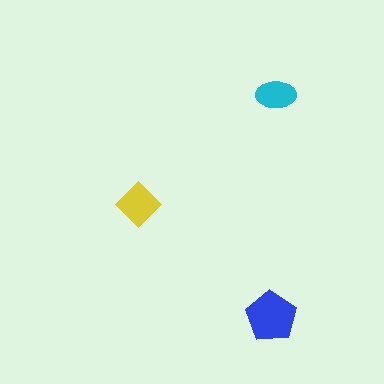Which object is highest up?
The cyan ellipse is topmost.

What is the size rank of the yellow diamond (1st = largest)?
2nd.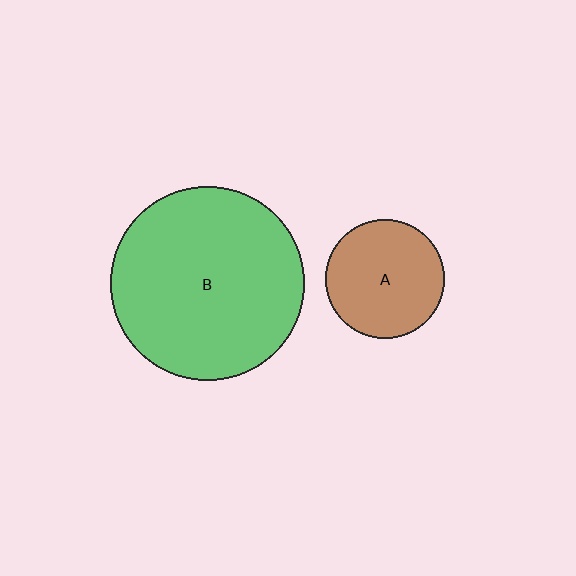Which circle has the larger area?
Circle B (green).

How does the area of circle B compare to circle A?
Approximately 2.7 times.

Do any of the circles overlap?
No, none of the circles overlap.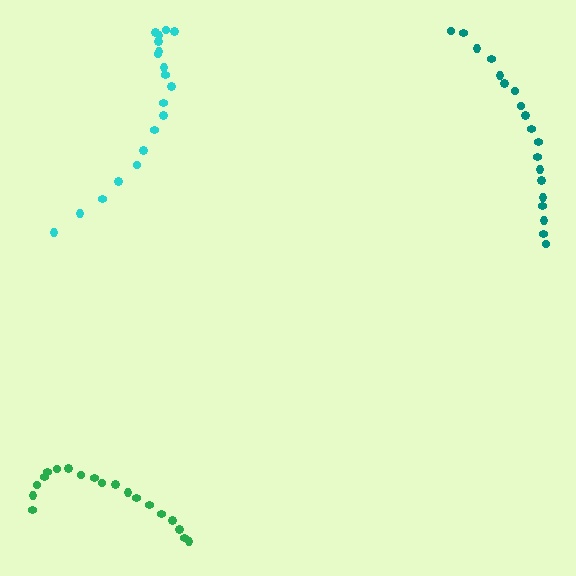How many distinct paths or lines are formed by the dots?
There are 3 distinct paths.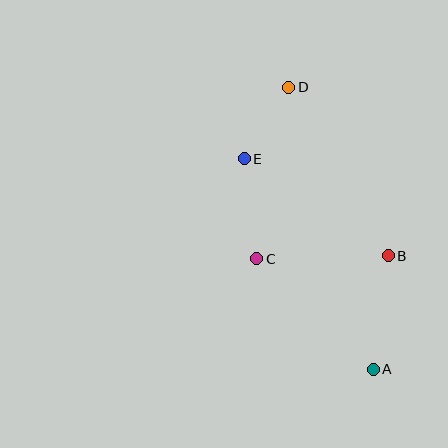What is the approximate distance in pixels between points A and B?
The distance between A and B is approximately 115 pixels.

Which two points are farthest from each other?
Points A and D are farthest from each other.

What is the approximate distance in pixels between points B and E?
The distance between B and E is approximately 174 pixels.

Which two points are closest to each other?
Points D and E are closest to each other.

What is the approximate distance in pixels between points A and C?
The distance between A and C is approximately 160 pixels.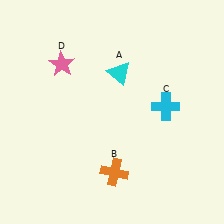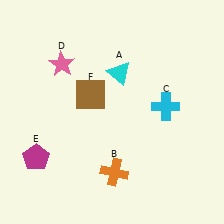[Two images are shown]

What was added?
A magenta pentagon (E), a brown square (F) were added in Image 2.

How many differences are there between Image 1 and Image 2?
There are 2 differences between the two images.